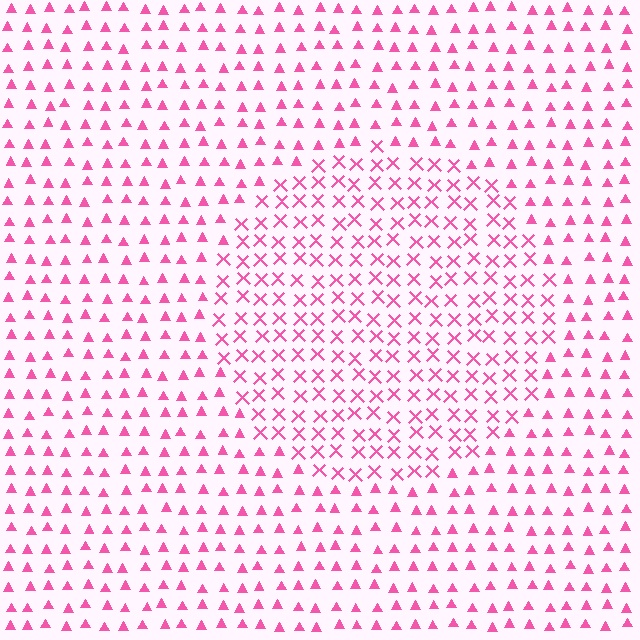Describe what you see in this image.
The image is filled with small pink elements arranged in a uniform grid. A circle-shaped region contains X marks, while the surrounding area contains triangles. The boundary is defined purely by the change in element shape.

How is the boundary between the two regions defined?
The boundary is defined by a change in element shape: X marks inside vs. triangles outside. All elements share the same color and spacing.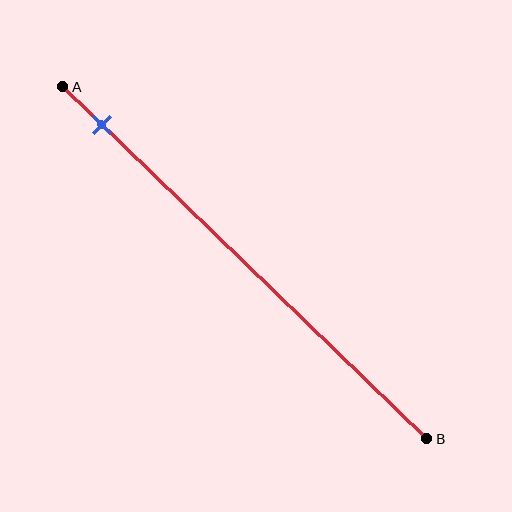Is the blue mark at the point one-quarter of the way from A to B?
No, the mark is at about 10% from A, not at the 25% one-quarter point.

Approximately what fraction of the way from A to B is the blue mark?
The blue mark is approximately 10% of the way from A to B.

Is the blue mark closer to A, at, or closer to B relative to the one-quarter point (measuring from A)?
The blue mark is closer to point A than the one-quarter point of segment AB.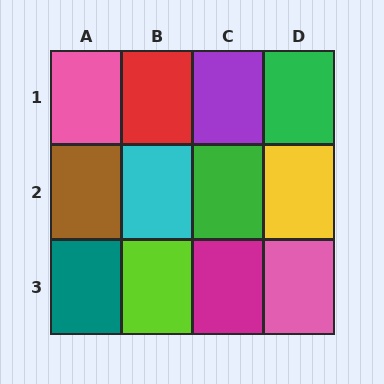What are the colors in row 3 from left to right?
Teal, lime, magenta, pink.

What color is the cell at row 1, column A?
Pink.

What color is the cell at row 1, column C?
Purple.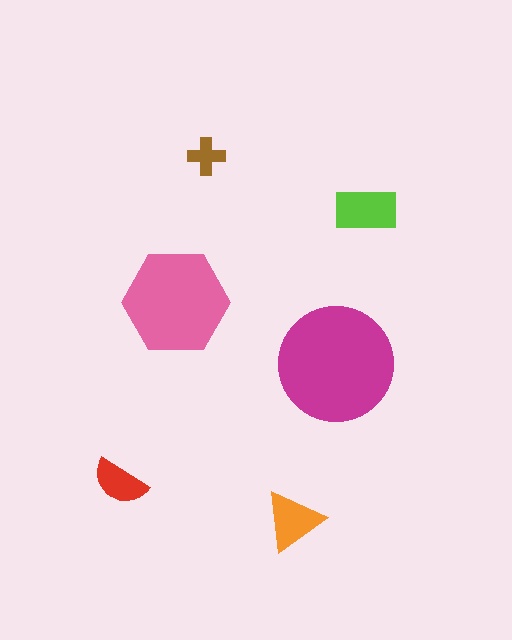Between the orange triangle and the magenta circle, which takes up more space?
The magenta circle.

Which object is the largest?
The magenta circle.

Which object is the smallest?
The brown cross.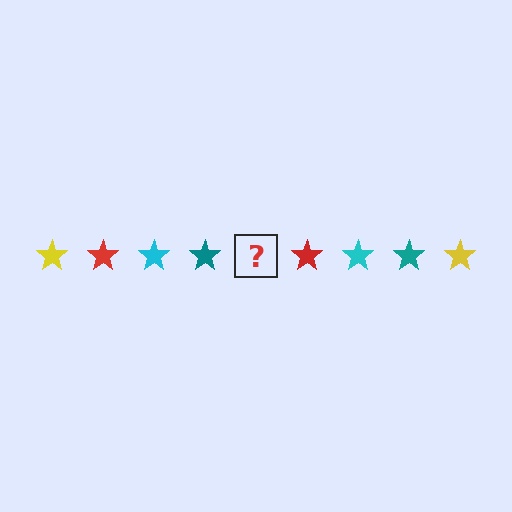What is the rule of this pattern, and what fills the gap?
The rule is that the pattern cycles through yellow, red, cyan, teal stars. The gap should be filled with a yellow star.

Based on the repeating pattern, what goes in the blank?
The blank should be a yellow star.